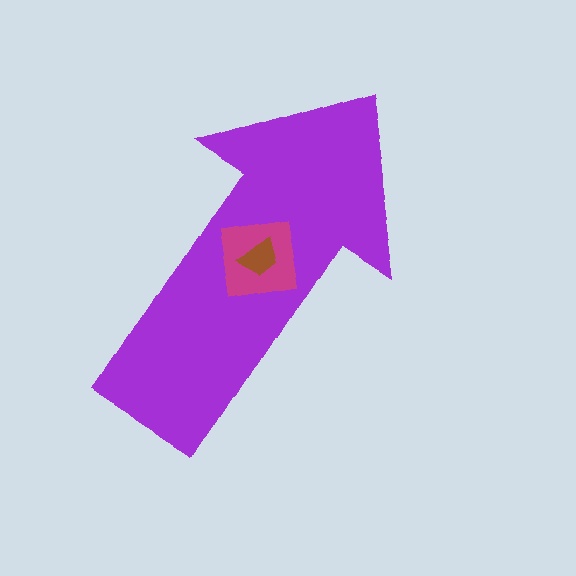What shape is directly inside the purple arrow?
The magenta square.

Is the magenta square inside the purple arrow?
Yes.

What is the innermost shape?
The brown trapezoid.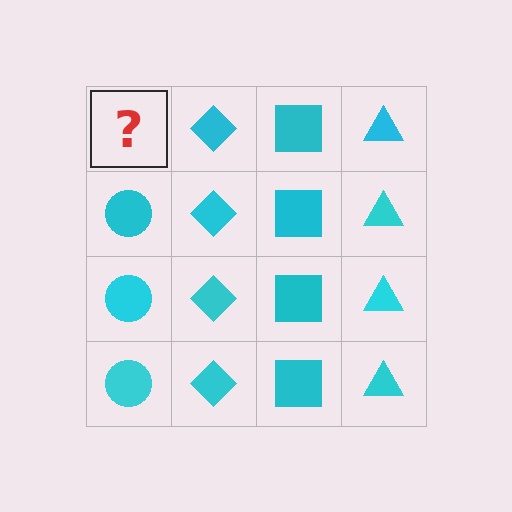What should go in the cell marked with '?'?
The missing cell should contain a cyan circle.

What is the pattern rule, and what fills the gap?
The rule is that each column has a consistent shape. The gap should be filled with a cyan circle.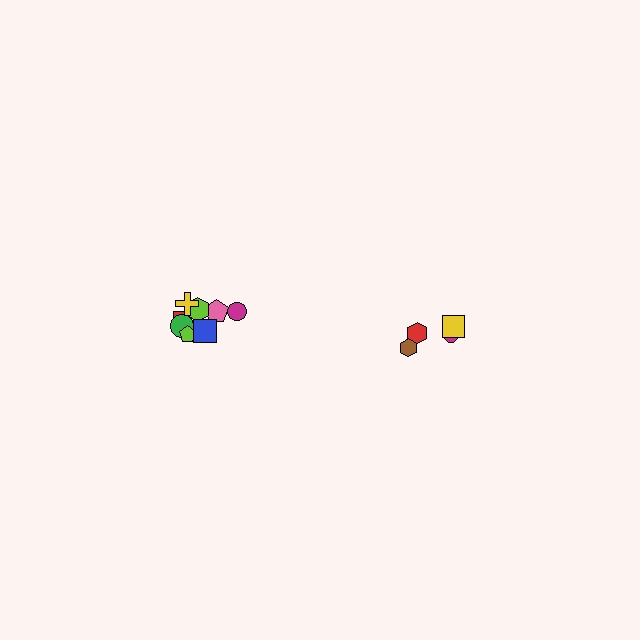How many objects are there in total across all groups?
There are 12 objects.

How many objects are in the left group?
There are 8 objects.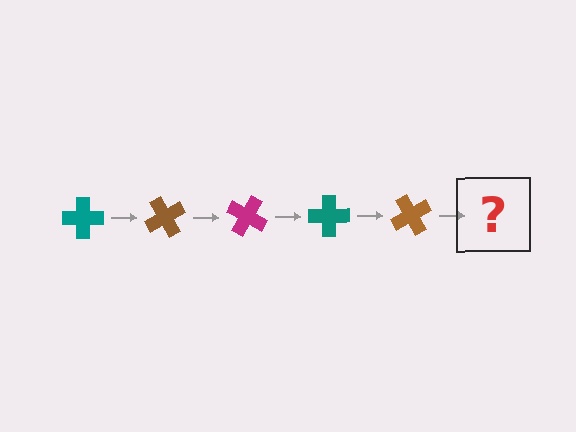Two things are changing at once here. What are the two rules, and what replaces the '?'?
The two rules are that it rotates 60 degrees each step and the color cycles through teal, brown, and magenta. The '?' should be a magenta cross, rotated 300 degrees from the start.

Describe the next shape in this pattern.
It should be a magenta cross, rotated 300 degrees from the start.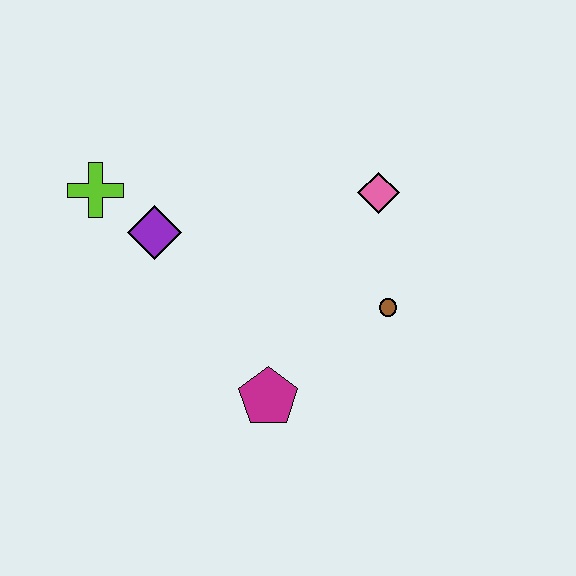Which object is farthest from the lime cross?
The brown circle is farthest from the lime cross.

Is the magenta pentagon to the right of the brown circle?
No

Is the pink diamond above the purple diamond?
Yes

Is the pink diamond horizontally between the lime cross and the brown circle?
Yes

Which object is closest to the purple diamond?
The lime cross is closest to the purple diamond.